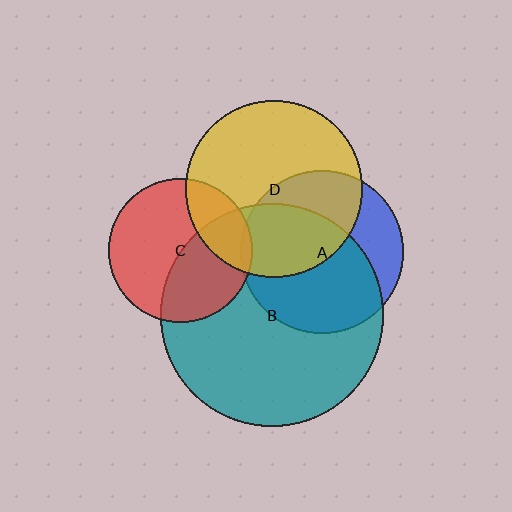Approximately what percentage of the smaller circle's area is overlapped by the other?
Approximately 45%.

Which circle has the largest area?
Circle B (teal).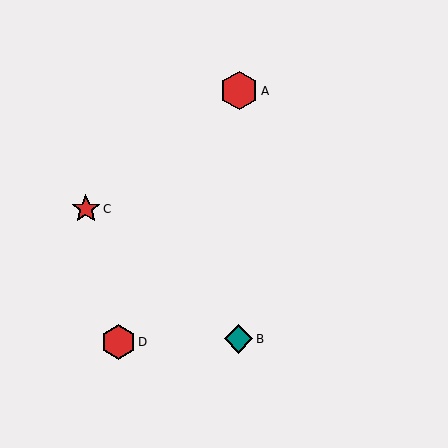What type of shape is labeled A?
Shape A is a red hexagon.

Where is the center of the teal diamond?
The center of the teal diamond is at (239, 339).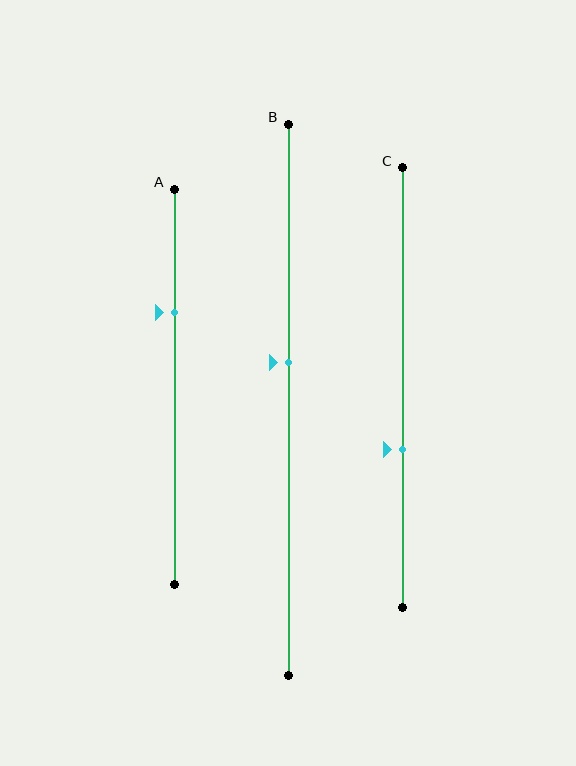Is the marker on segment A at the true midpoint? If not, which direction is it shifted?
No, the marker on segment A is shifted upward by about 19% of the segment length.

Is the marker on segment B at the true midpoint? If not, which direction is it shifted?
No, the marker on segment B is shifted upward by about 7% of the segment length.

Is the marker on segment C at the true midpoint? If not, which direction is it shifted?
No, the marker on segment C is shifted downward by about 14% of the segment length.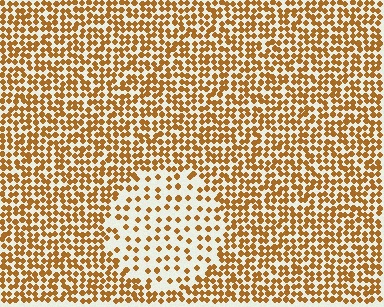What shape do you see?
I see a circle.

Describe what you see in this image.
The image contains small brown elements arranged at two different densities. A circle-shaped region is visible where the elements are less densely packed than the surrounding area.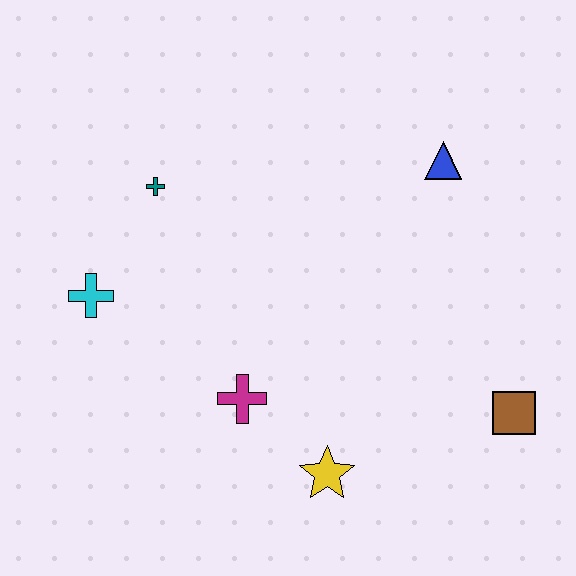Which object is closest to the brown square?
The yellow star is closest to the brown square.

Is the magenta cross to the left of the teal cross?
No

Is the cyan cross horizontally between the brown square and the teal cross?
No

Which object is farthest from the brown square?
The cyan cross is farthest from the brown square.